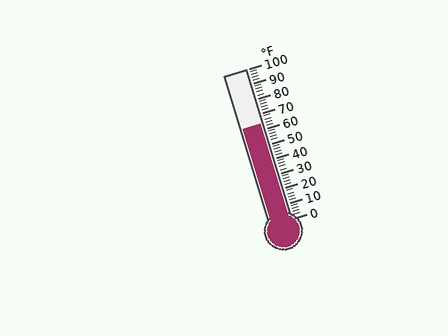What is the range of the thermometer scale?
The thermometer scale ranges from 0°F to 100°F.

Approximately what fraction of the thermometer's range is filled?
The thermometer is filled to approximately 65% of its range.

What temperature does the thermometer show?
The thermometer shows approximately 64°F.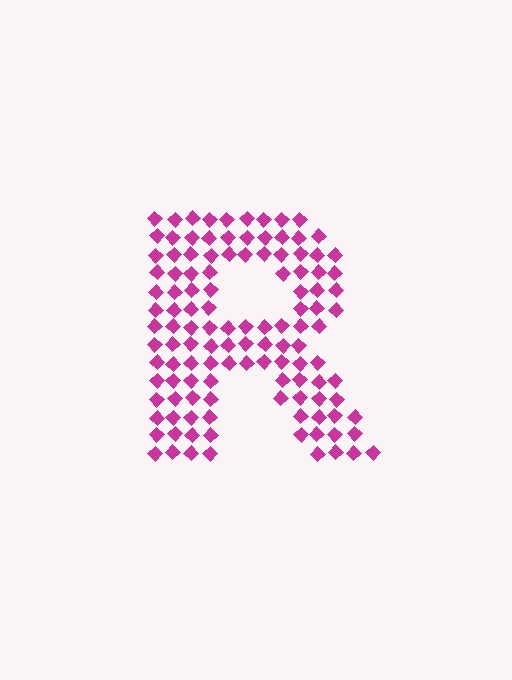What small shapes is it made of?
It is made of small diamonds.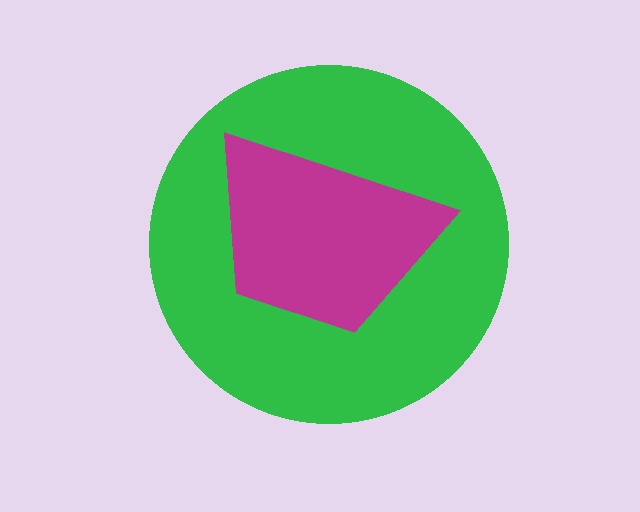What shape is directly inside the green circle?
The magenta trapezoid.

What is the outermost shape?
The green circle.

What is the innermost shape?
The magenta trapezoid.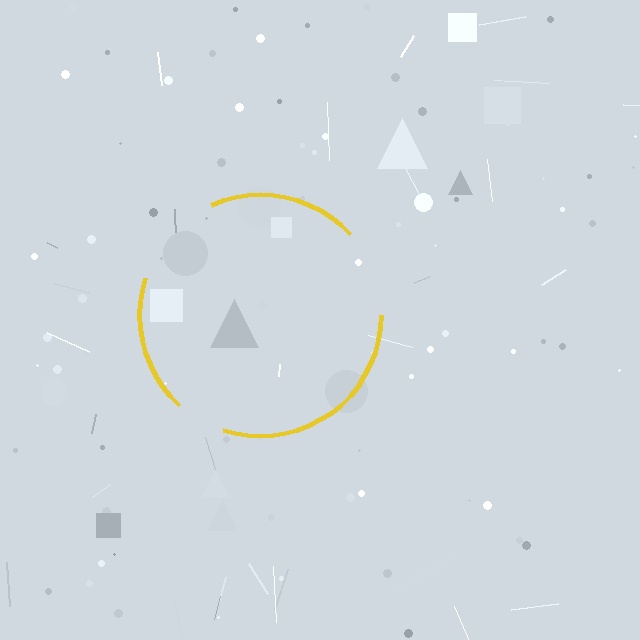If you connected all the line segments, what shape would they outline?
They would outline a circle.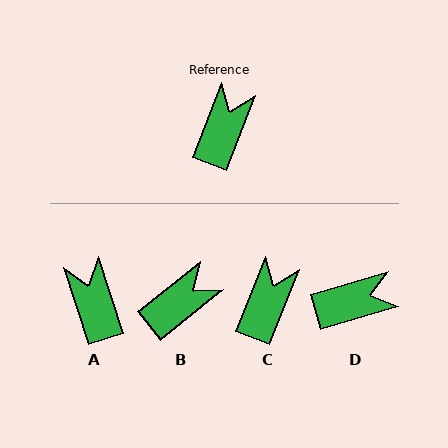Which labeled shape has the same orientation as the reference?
C.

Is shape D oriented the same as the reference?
No, it is off by about 52 degrees.